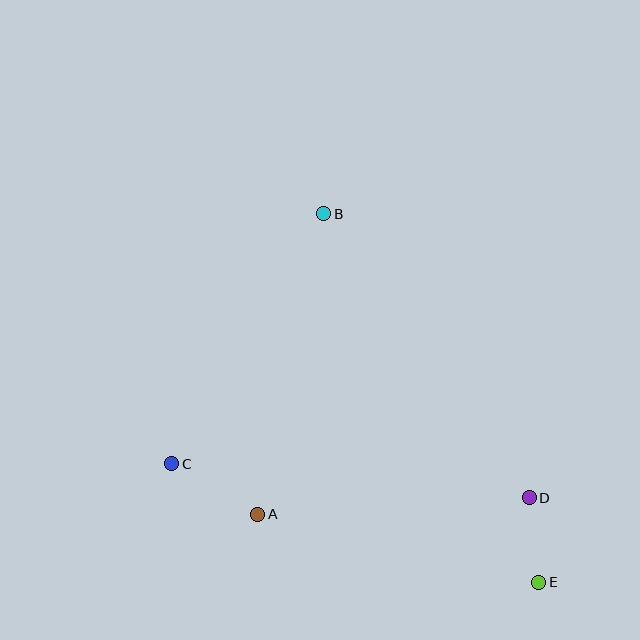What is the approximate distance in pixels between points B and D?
The distance between B and D is approximately 351 pixels.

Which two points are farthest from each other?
Points B and E are farthest from each other.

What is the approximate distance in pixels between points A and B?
The distance between A and B is approximately 309 pixels.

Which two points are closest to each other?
Points D and E are closest to each other.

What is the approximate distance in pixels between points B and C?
The distance between B and C is approximately 293 pixels.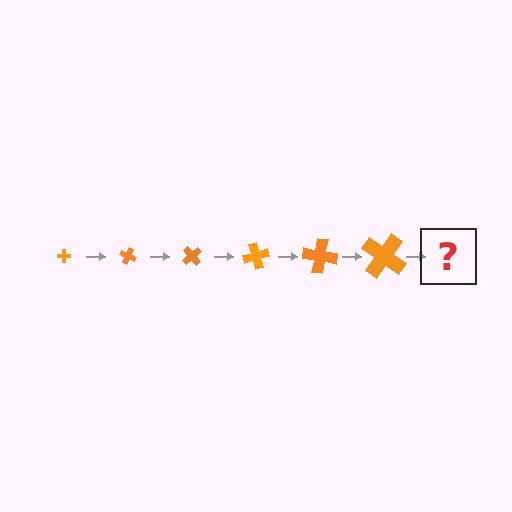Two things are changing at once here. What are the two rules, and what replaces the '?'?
The two rules are that the cross grows larger each step and it rotates 25 degrees each step. The '?' should be a cross, larger than the previous one and rotated 150 degrees from the start.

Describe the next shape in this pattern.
It should be a cross, larger than the previous one and rotated 150 degrees from the start.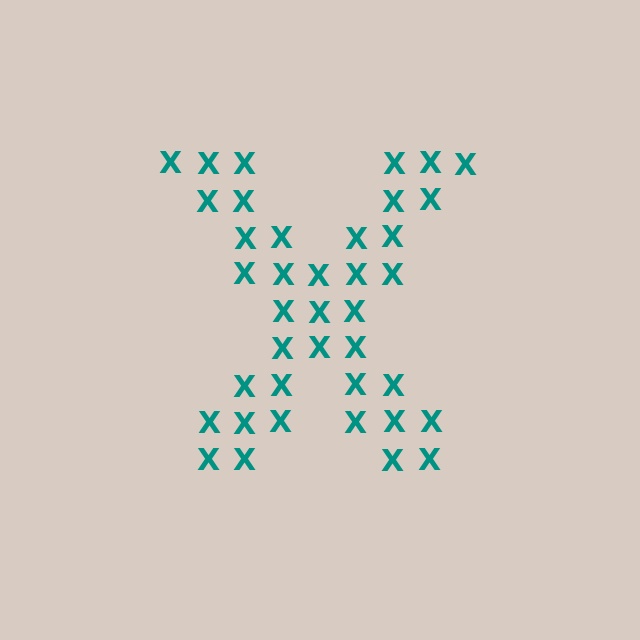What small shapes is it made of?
It is made of small letter X's.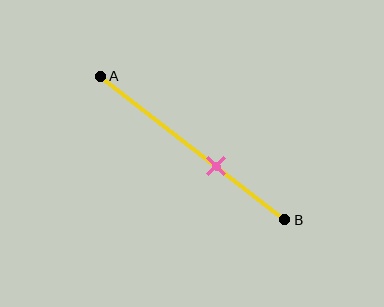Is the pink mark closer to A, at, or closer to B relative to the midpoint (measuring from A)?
The pink mark is closer to point B than the midpoint of segment AB.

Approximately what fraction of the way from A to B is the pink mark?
The pink mark is approximately 65% of the way from A to B.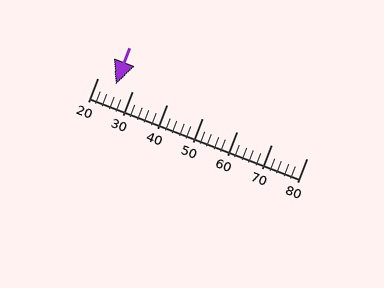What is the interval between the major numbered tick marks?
The major tick marks are spaced 10 units apart.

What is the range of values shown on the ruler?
The ruler shows values from 20 to 80.